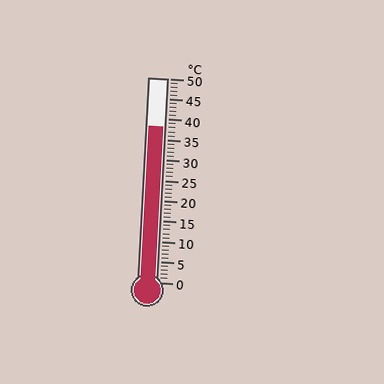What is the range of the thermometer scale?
The thermometer scale ranges from 0°C to 50°C.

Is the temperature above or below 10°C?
The temperature is above 10°C.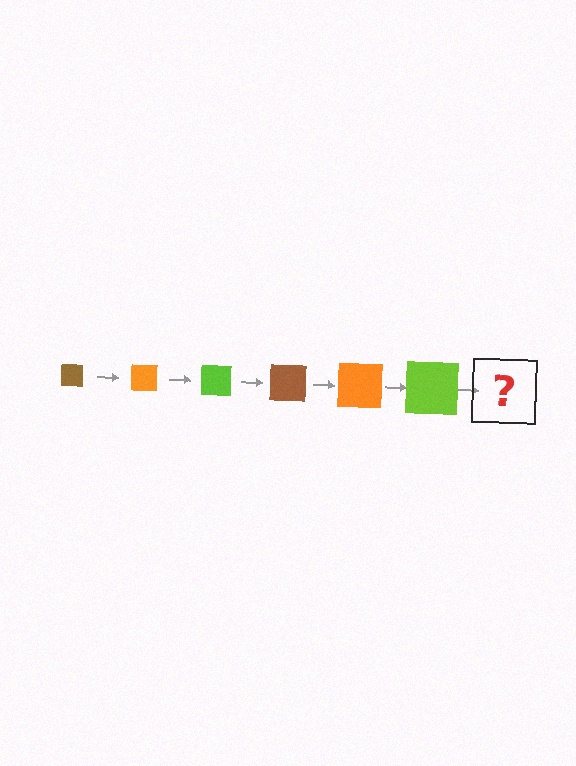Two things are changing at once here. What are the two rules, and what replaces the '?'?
The two rules are that the square grows larger each step and the color cycles through brown, orange, and lime. The '?' should be a brown square, larger than the previous one.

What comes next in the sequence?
The next element should be a brown square, larger than the previous one.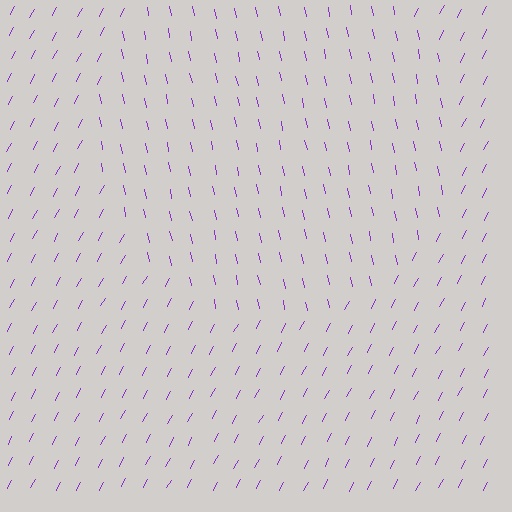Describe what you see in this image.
The image is filled with small purple line segments. A circle region in the image has lines oriented differently from the surrounding lines, creating a visible texture boundary.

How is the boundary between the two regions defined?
The boundary is defined purely by a change in line orientation (approximately 39 degrees difference). All lines are the same color and thickness.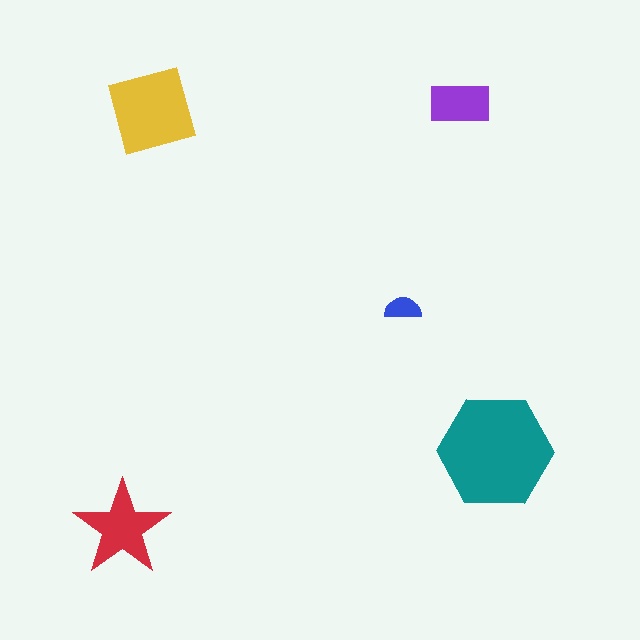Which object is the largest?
The teal hexagon.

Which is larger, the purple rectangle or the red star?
The red star.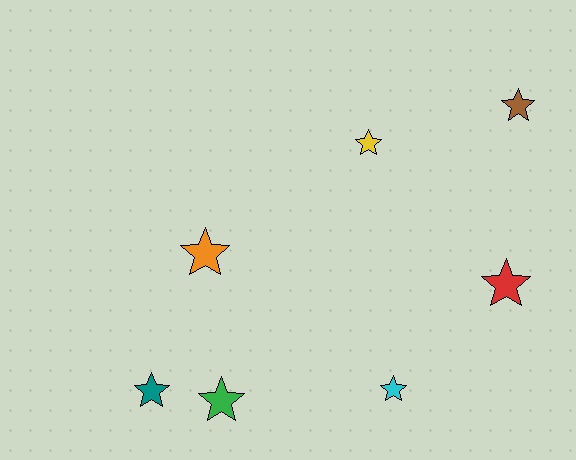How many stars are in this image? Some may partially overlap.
There are 7 stars.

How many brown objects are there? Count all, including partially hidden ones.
There is 1 brown object.